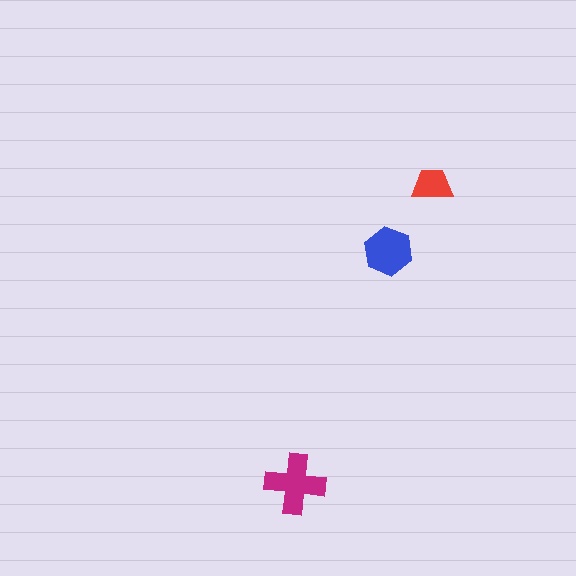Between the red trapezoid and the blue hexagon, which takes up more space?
The blue hexagon.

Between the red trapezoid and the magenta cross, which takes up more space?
The magenta cross.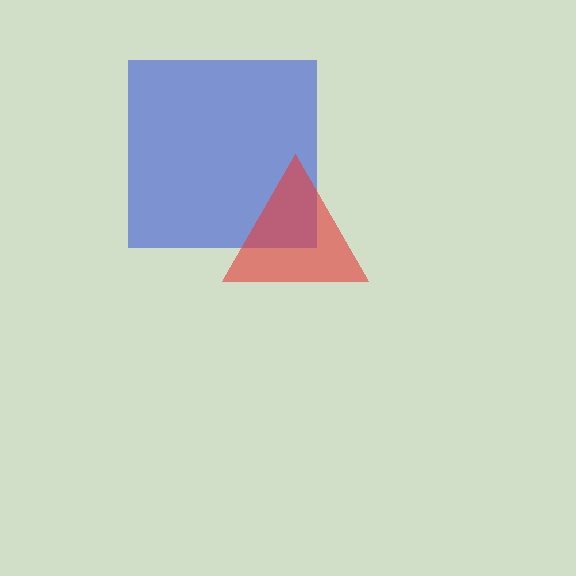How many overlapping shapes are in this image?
There are 2 overlapping shapes in the image.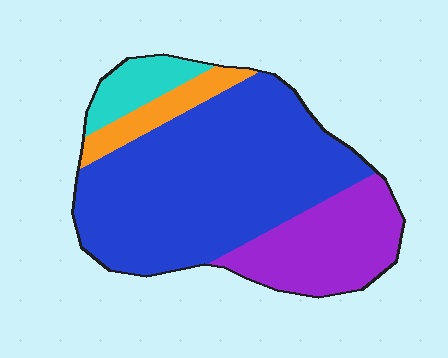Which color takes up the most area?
Blue, at roughly 60%.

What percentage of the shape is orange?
Orange covers roughly 10% of the shape.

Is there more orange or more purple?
Purple.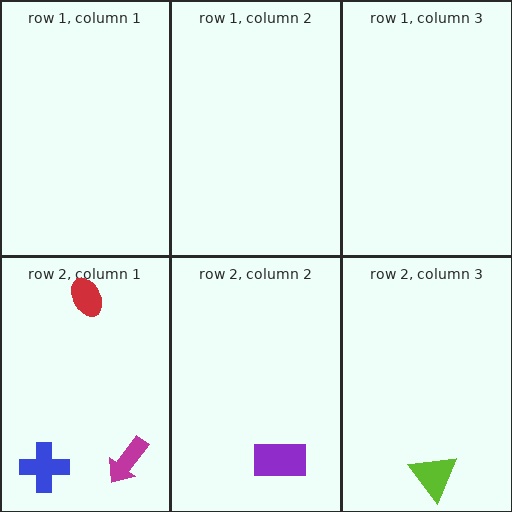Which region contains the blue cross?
The row 2, column 1 region.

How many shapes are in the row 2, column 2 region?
1.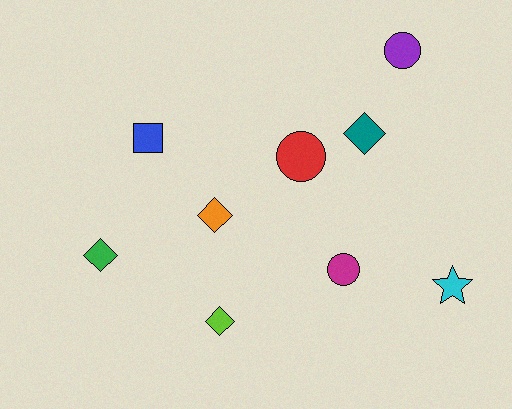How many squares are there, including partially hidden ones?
There is 1 square.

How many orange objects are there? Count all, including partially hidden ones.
There is 1 orange object.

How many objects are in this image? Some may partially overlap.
There are 9 objects.